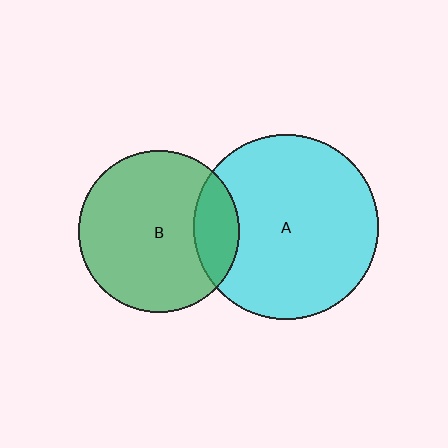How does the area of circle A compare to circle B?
Approximately 1.3 times.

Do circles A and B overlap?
Yes.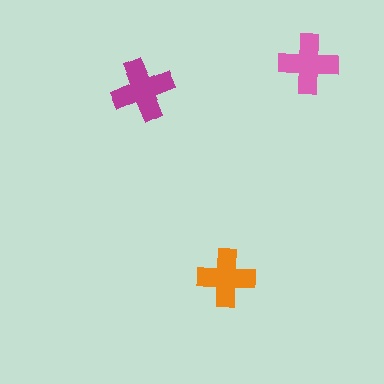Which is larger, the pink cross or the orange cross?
The pink one.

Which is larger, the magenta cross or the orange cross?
The magenta one.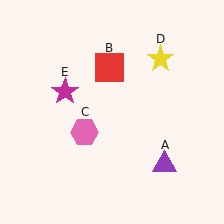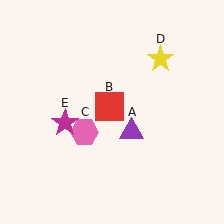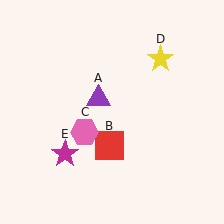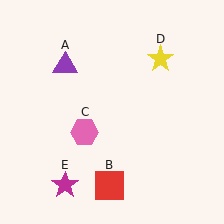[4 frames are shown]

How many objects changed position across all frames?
3 objects changed position: purple triangle (object A), red square (object B), magenta star (object E).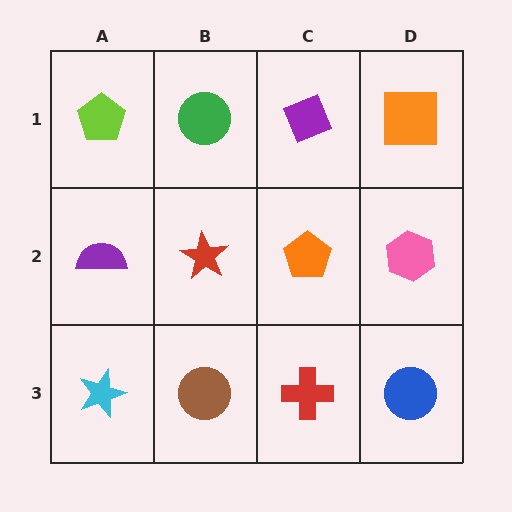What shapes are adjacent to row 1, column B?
A red star (row 2, column B), a lime pentagon (row 1, column A), a purple diamond (row 1, column C).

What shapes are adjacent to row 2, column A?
A lime pentagon (row 1, column A), a cyan star (row 3, column A), a red star (row 2, column B).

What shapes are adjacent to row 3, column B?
A red star (row 2, column B), a cyan star (row 3, column A), a red cross (row 3, column C).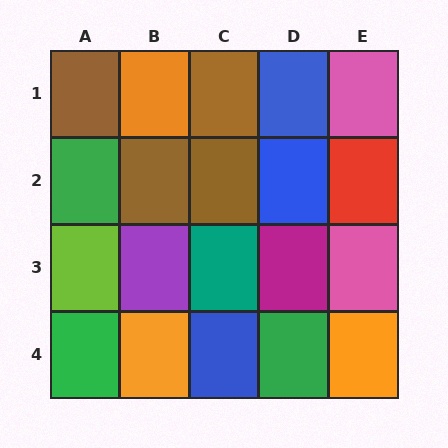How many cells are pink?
2 cells are pink.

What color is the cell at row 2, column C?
Brown.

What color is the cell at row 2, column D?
Blue.